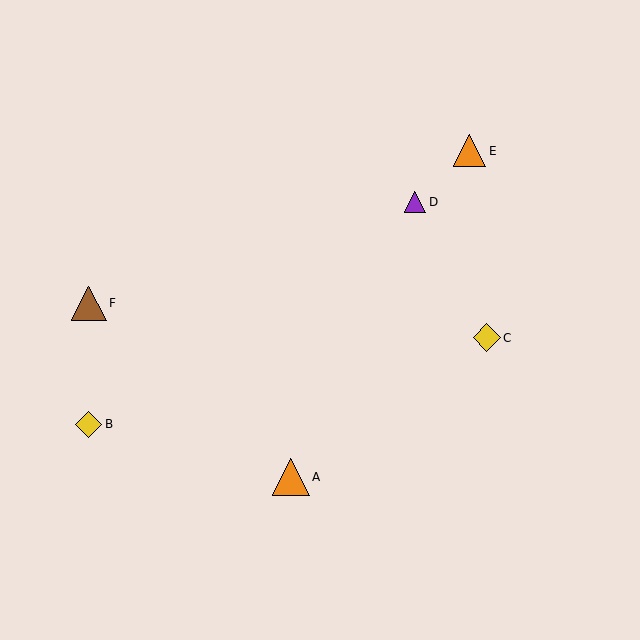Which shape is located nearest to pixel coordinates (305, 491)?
The orange triangle (labeled A) at (291, 477) is nearest to that location.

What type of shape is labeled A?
Shape A is an orange triangle.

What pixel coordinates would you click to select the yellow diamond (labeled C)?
Click at (487, 338) to select the yellow diamond C.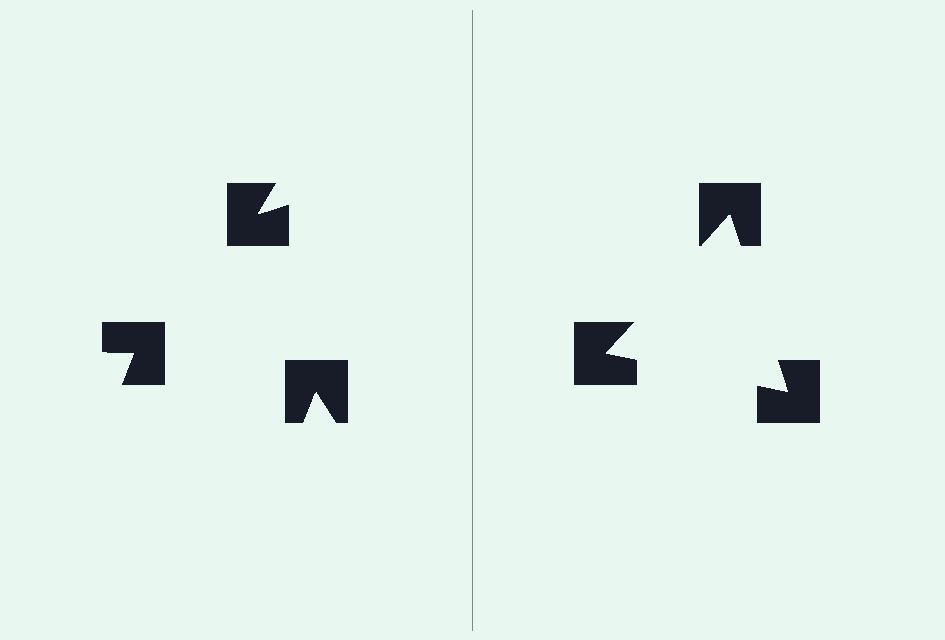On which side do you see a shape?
An illusory triangle appears on the right side. On the left side the wedge cuts are rotated, so no coherent shape forms.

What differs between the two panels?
The notched squares are positioned identically on both sides; only the wedge orientations differ. On the right they align to a triangle; on the left they are misaligned.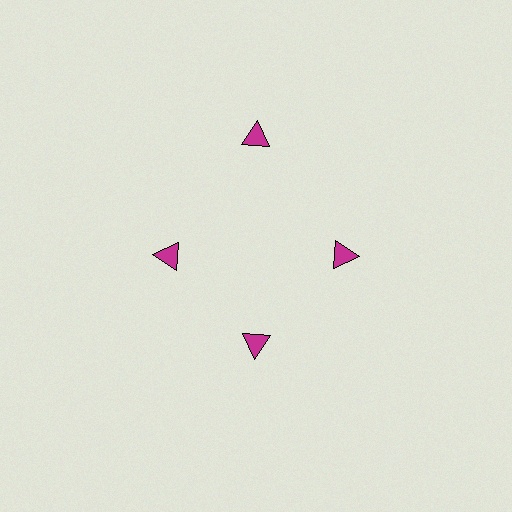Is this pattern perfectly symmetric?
No. The 4 magenta triangles are arranged in a ring, but one element near the 12 o'clock position is pushed outward from the center, breaking the 4-fold rotational symmetry.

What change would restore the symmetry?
The symmetry would be restored by moving it inward, back onto the ring so that all 4 triangles sit at equal angles and equal distance from the center.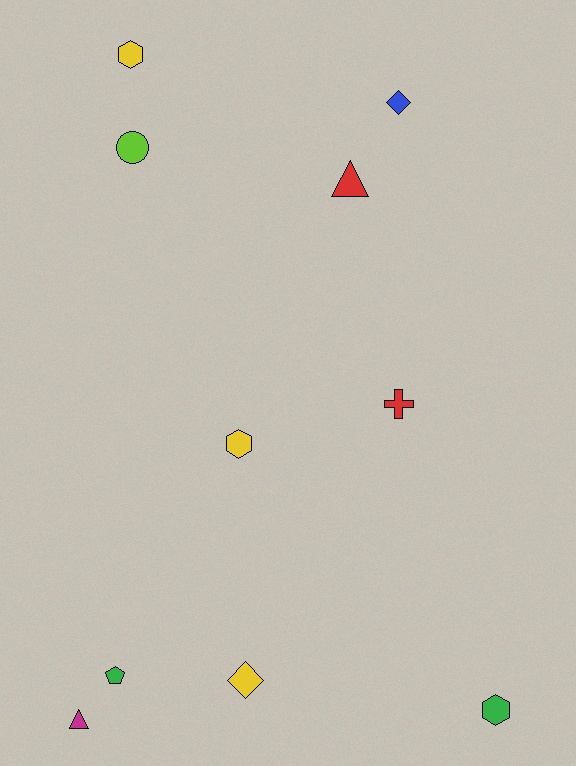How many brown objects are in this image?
There are no brown objects.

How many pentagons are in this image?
There is 1 pentagon.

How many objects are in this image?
There are 10 objects.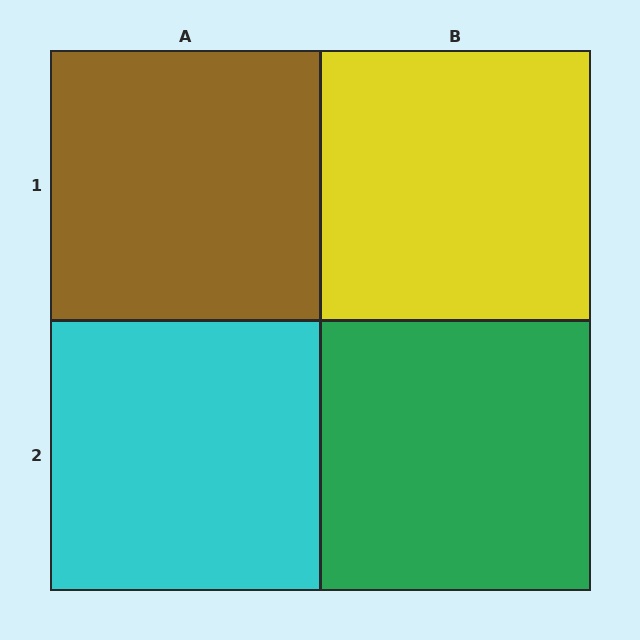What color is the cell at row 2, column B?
Green.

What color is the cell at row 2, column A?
Cyan.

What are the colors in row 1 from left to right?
Brown, yellow.